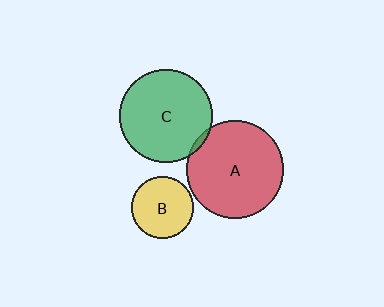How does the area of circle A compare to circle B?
Approximately 2.5 times.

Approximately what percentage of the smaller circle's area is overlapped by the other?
Approximately 5%.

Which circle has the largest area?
Circle A (red).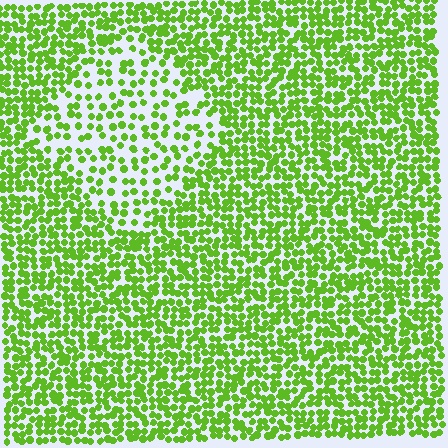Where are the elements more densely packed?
The elements are more densely packed outside the diamond boundary.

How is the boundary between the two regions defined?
The boundary is defined by a change in element density (approximately 2.0x ratio). All elements are the same color, size, and shape.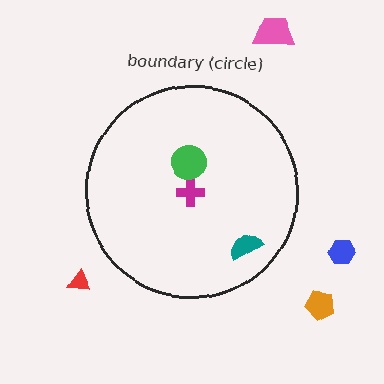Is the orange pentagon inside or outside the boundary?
Outside.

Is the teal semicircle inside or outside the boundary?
Inside.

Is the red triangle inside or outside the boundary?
Outside.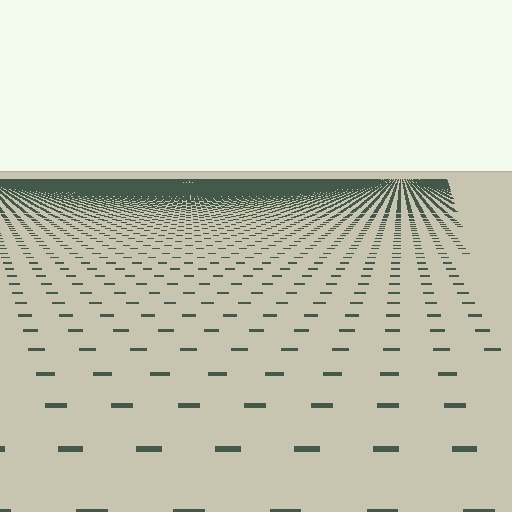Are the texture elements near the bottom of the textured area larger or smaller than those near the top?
Larger. Near the bottom, elements are closer to the viewer and appear at a bigger on-screen size.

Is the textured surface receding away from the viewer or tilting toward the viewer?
The surface is receding away from the viewer. Texture elements get smaller and denser toward the top.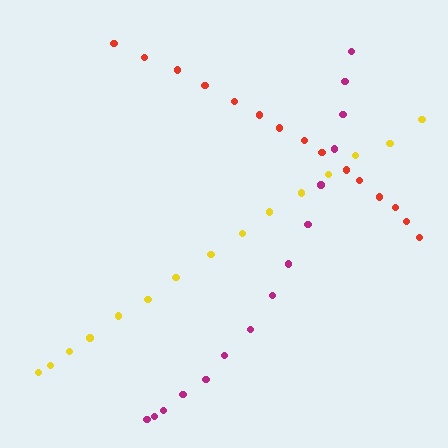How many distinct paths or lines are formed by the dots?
There are 3 distinct paths.